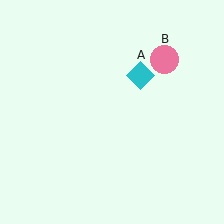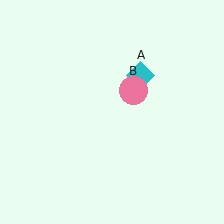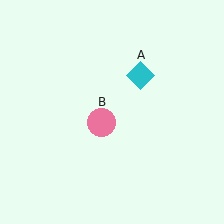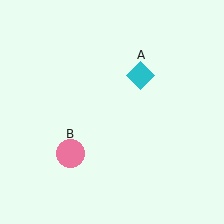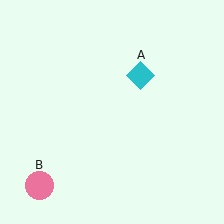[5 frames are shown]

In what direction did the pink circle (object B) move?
The pink circle (object B) moved down and to the left.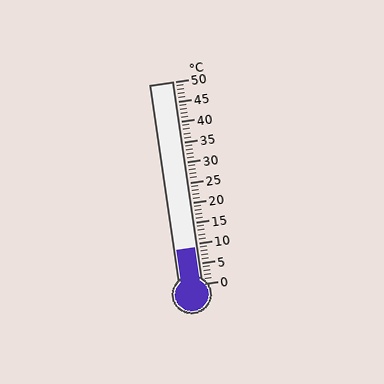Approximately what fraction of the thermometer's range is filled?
The thermometer is filled to approximately 20% of its range.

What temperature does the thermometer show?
The thermometer shows approximately 9°C.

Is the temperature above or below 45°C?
The temperature is below 45°C.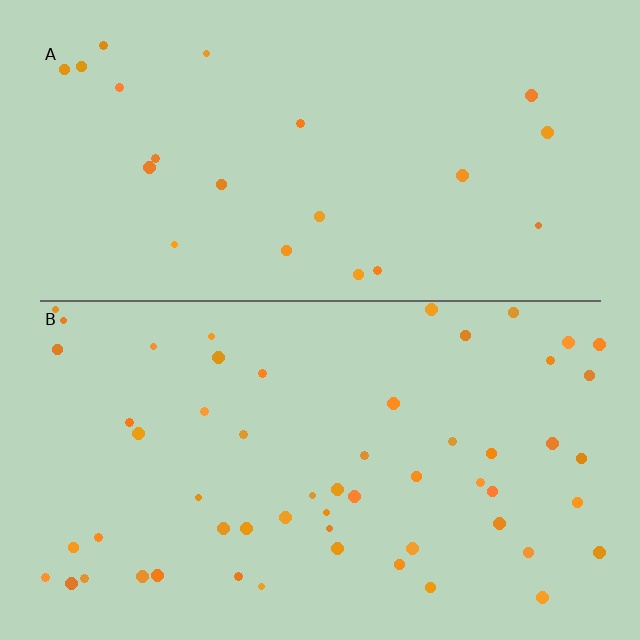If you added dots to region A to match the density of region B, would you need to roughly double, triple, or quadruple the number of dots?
Approximately triple.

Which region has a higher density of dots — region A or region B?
B (the bottom).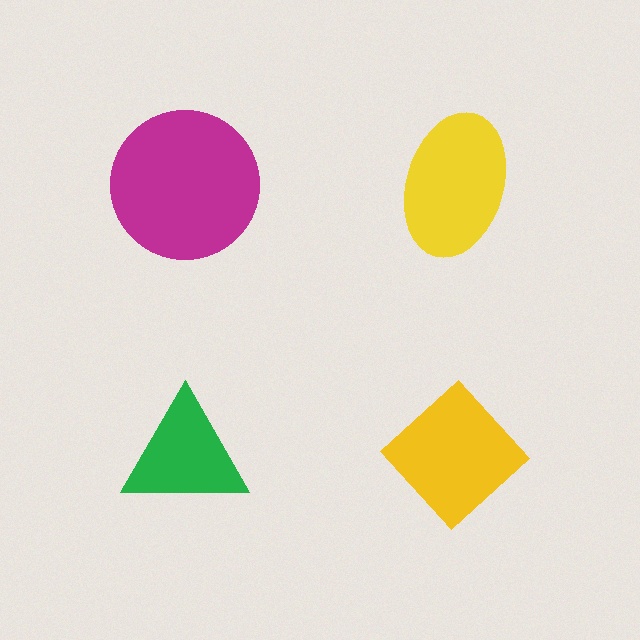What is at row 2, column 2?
A yellow diamond.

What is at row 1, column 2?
A yellow ellipse.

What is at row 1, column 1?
A magenta circle.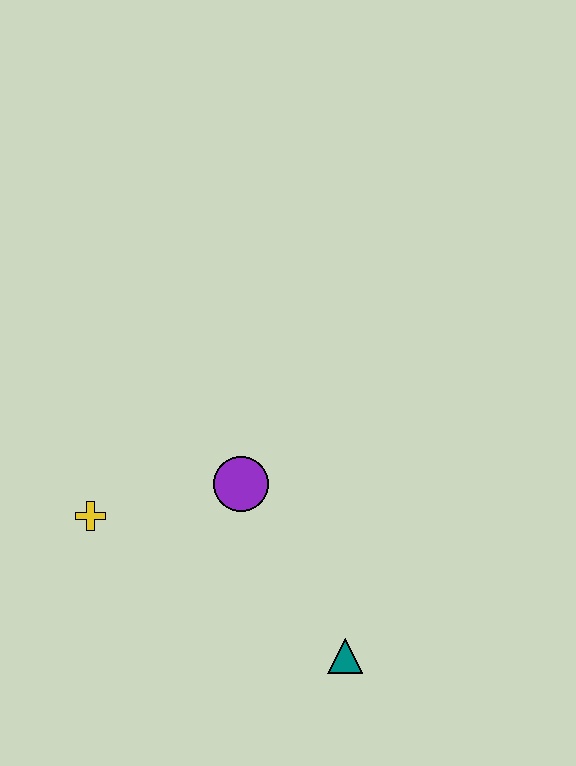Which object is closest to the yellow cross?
The purple circle is closest to the yellow cross.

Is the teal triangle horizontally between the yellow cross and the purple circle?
No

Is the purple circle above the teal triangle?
Yes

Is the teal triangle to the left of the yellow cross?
No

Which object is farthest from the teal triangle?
The yellow cross is farthest from the teal triangle.